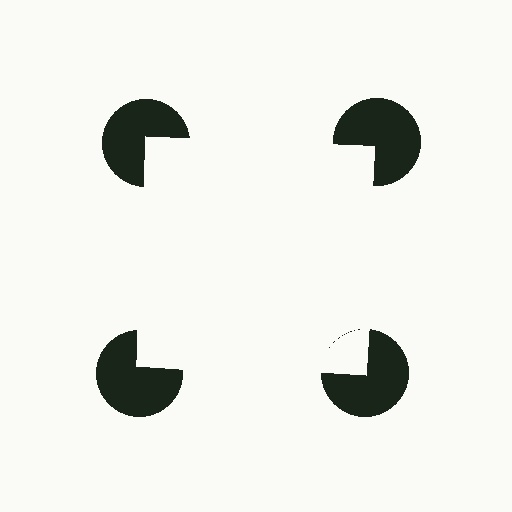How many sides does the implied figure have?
4 sides.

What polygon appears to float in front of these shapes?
An illusory square — its edges are inferred from the aligned wedge cuts in the pac-man discs, not physically drawn.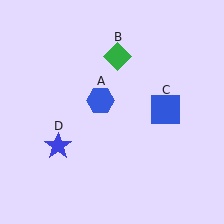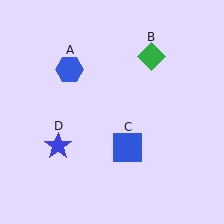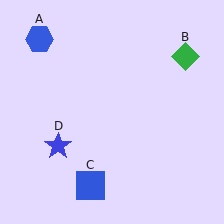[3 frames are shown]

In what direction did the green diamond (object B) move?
The green diamond (object B) moved right.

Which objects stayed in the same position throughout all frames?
Blue star (object D) remained stationary.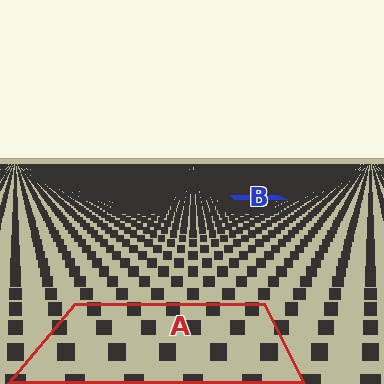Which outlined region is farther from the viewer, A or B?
Region B is farther from the viewer — the texture elements inside it appear smaller and more densely packed.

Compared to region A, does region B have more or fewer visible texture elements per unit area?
Region B has more texture elements per unit area — they are packed more densely because it is farther away.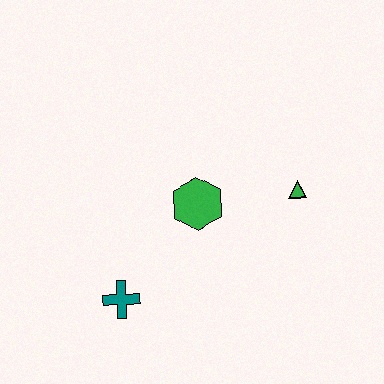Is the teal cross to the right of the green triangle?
No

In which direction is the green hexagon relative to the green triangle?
The green hexagon is to the left of the green triangle.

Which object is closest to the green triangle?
The green hexagon is closest to the green triangle.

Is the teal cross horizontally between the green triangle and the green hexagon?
No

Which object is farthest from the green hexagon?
The teal cross is farthest from the green hexagon.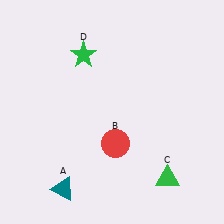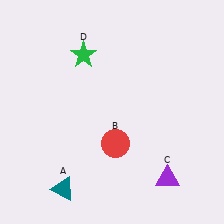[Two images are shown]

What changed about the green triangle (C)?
In Image 1, C is green. In Image 2, it changed to purple.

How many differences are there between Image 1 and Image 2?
There is 1 difference between the two images.